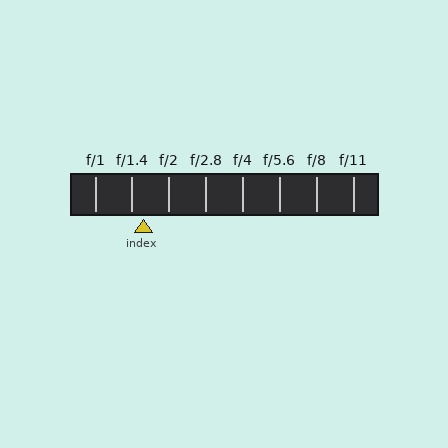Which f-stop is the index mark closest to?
The index mark is closest to f/1.4.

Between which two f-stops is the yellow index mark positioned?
The index mark is between f/1.4 and f/2.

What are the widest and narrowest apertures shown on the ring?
The widest aperture shown is f/1 and the narrowest is f/11.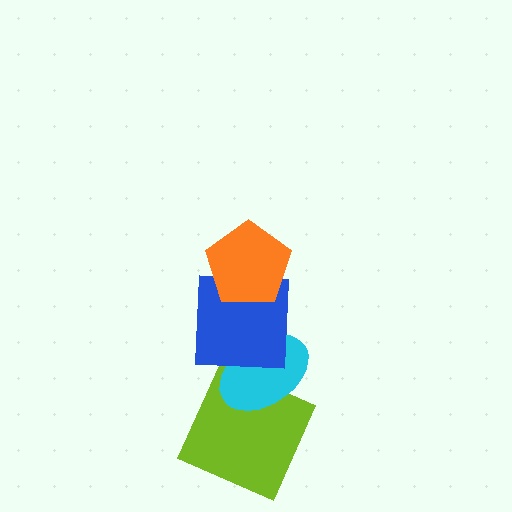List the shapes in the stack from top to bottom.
From top to bottom: the orange pentagon, the blue square, the cyan ellipse, the lime square.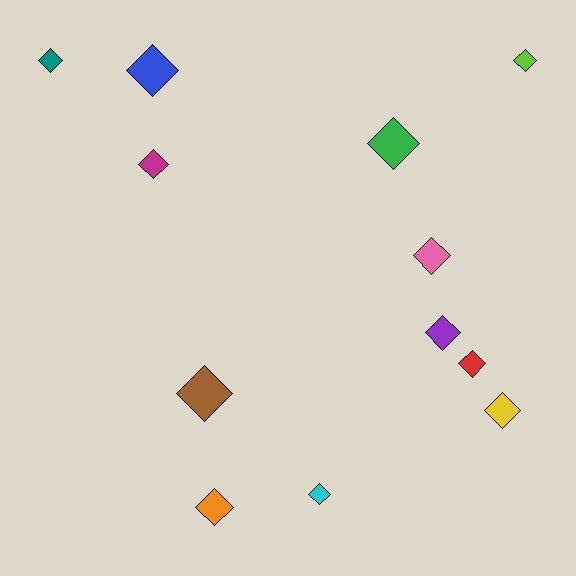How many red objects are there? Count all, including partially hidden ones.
There is 1 red object.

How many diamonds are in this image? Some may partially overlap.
There are 12 diamonds.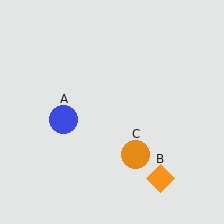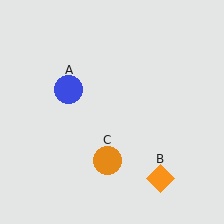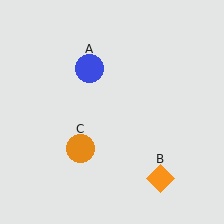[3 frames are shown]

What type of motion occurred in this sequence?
The blue circle (object A), orange circle (object C) rotated clockwise around the center of the scene.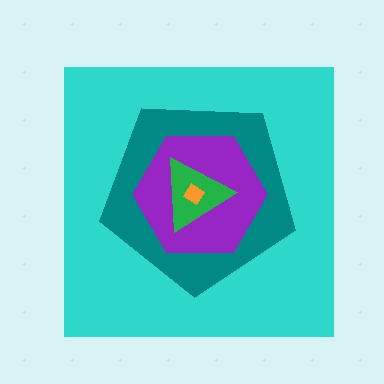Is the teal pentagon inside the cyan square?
Yes.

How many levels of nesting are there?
5.